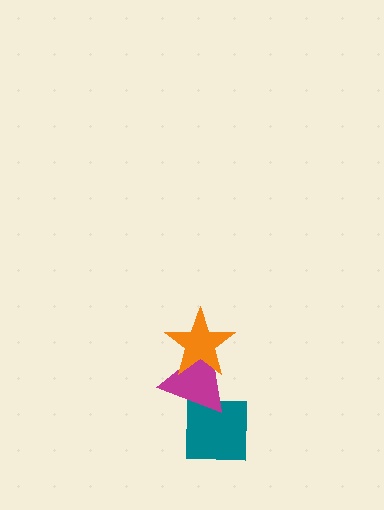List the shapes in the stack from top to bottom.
From top to bottom: the orange star, the magenta triangle, the teal square.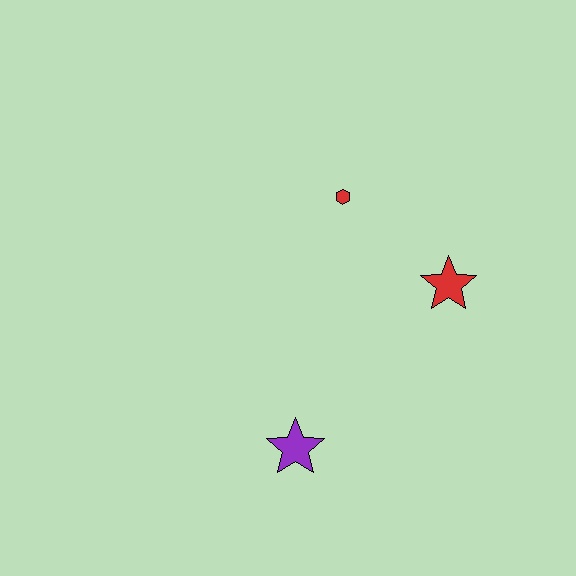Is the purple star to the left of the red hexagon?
Yes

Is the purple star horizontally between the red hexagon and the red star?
No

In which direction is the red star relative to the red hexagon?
The red star is to the right of the red hexagon.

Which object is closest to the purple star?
The red star is closest to the purple star.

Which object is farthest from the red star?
The purple star is farthest from the red star.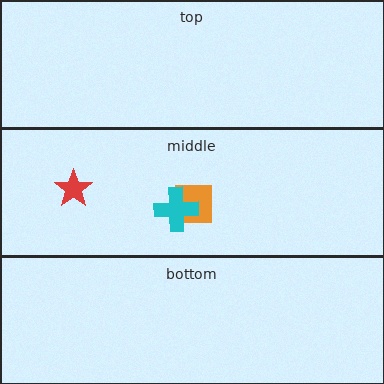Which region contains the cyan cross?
The middle region.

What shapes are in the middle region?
The orange square, the cyan cross, the red star.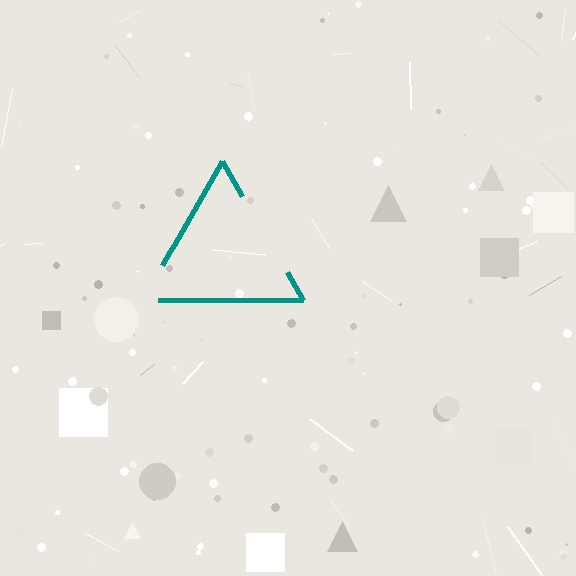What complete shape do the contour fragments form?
The contour fragments form a triangle.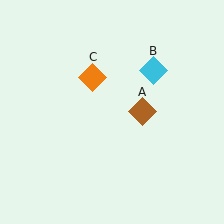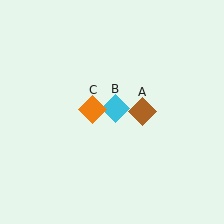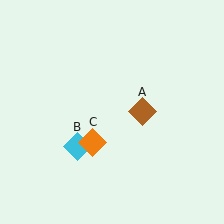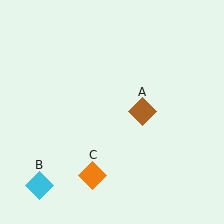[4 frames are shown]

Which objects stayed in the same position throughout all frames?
Brown diamond (object A) remained stationary.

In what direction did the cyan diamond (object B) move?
The cyan diamond (object B) moved down and to the left.